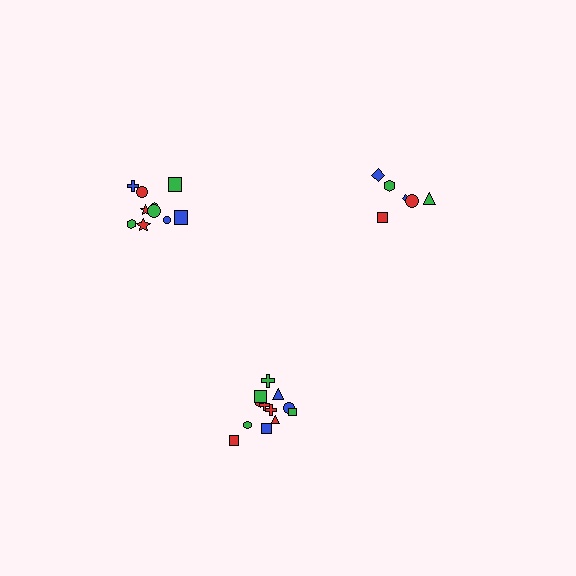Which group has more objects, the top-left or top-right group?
The top-left group.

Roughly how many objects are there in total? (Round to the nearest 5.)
Roughly 30 objects in total.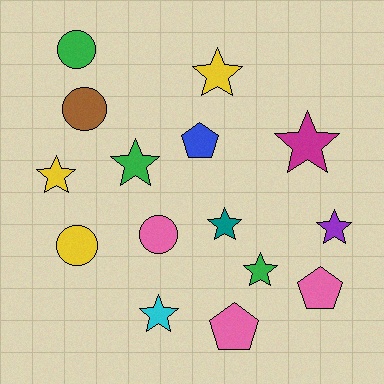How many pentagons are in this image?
There are 3 pentagons.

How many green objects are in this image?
There are 3 green objects.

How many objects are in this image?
There are 15 objects.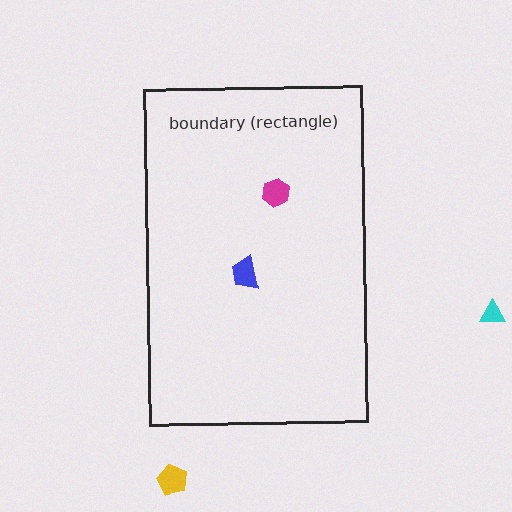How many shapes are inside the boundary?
2 inside, 2 outside.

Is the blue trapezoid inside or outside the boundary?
Inside.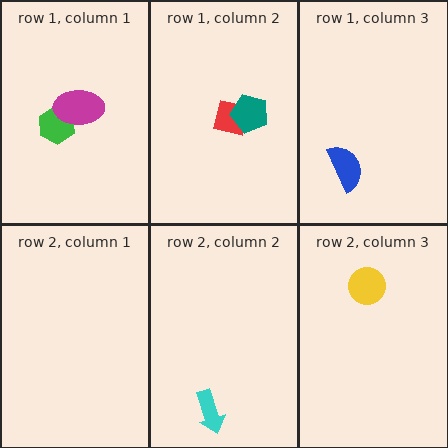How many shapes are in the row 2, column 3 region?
1.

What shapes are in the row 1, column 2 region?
The red square, the teal pentagon.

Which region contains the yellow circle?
The row 2, column 3 region.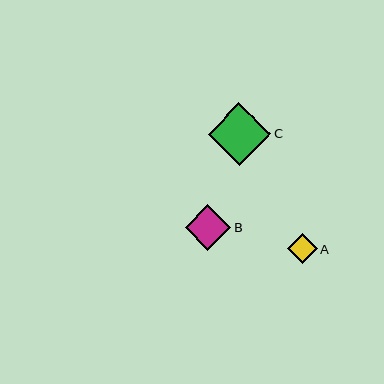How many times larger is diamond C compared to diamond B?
Diamond C is approximately 1.4 times the size of diamond B.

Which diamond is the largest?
Diamond C is the largest with a size of approximately 63 pixels.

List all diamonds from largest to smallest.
From largest to smallest: C, B, A.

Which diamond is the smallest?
Diamond A is the smallest with a size of approximately 30 pixels.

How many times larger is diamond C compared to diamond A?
Diamond C is approximately 2.1 times the size of diamond A.